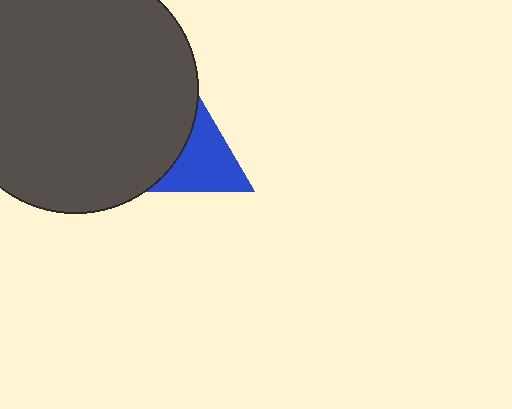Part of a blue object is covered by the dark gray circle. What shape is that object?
It is a triangle.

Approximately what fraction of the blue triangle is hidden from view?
Roughly 45% of the blue triangle is hidden behind the dark gray circle.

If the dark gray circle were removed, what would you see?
You would see the complete blue triangle.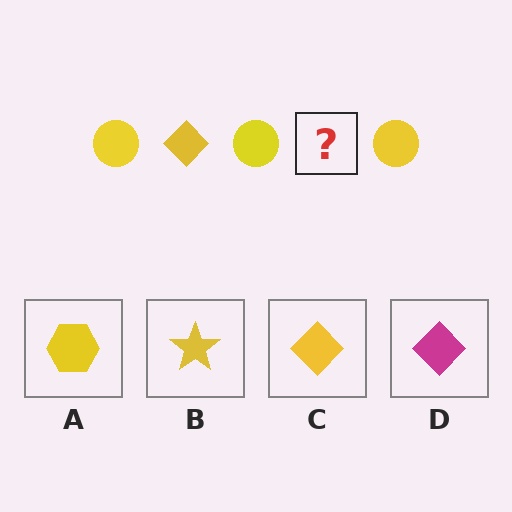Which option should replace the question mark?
Option C.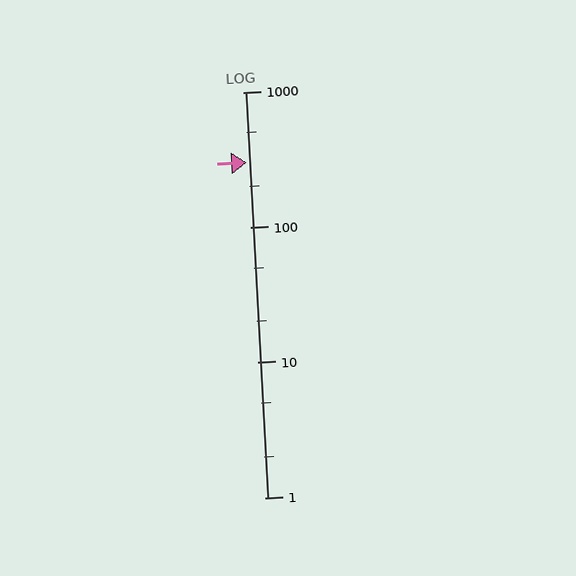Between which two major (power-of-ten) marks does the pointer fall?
The pointer is between 100 and 1000.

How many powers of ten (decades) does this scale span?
The scale spans 3 decades, from 1 to 1000.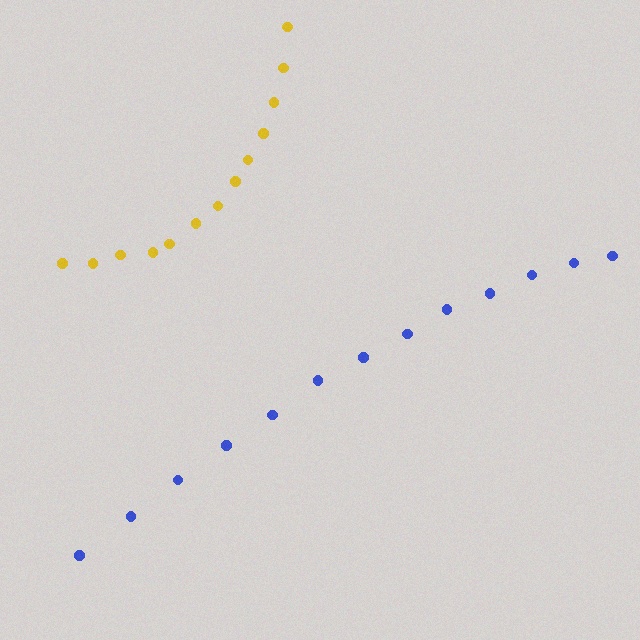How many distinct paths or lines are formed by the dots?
There are 2 distinct paths.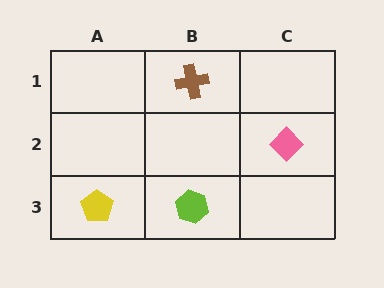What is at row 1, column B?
A brown cross.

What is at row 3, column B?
A lime hexagon.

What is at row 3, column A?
A yellow pentagon.